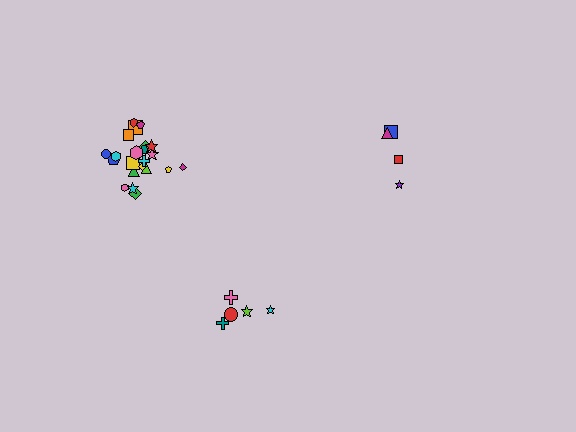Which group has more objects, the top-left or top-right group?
The top-left group.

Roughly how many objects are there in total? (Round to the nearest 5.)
Roughly 30 objects in total.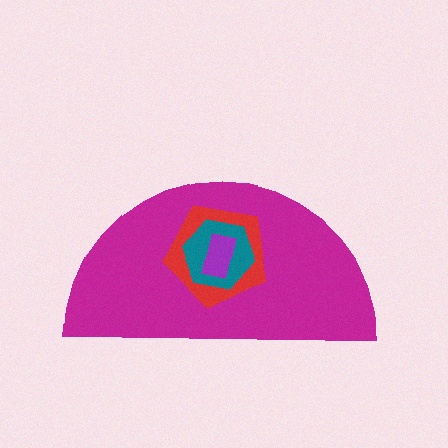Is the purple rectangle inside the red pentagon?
Yes.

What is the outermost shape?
The magenta semicircle.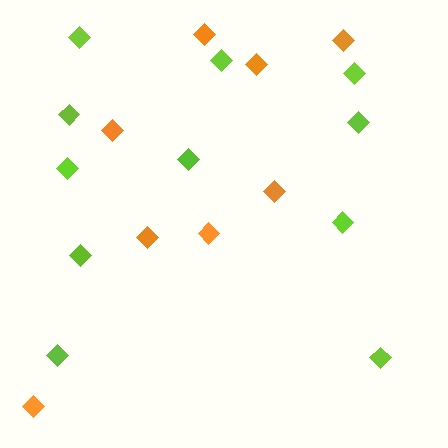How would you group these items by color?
There are 2 groups: one group of lime diamonds (11) and one group of orange diamonds (8).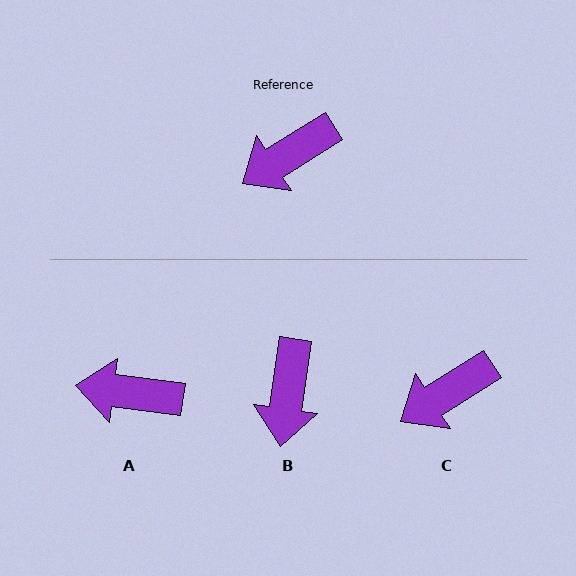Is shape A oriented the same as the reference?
No, it is off by about 40 degrees.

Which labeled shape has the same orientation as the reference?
C.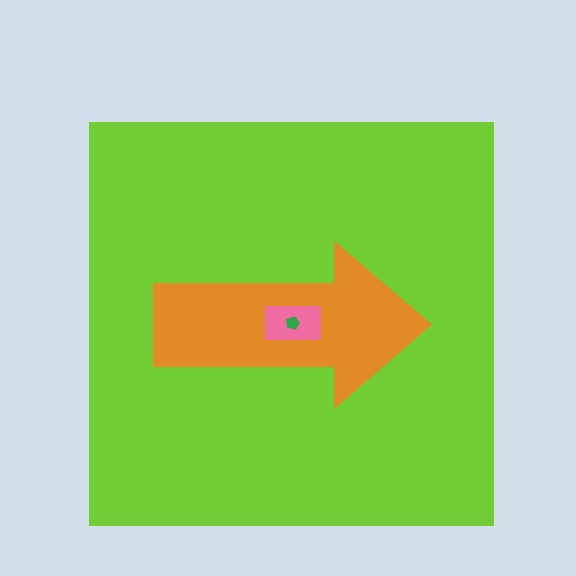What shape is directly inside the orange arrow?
The pink rectangle.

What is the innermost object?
The green pentagon.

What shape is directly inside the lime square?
The orange arrow.